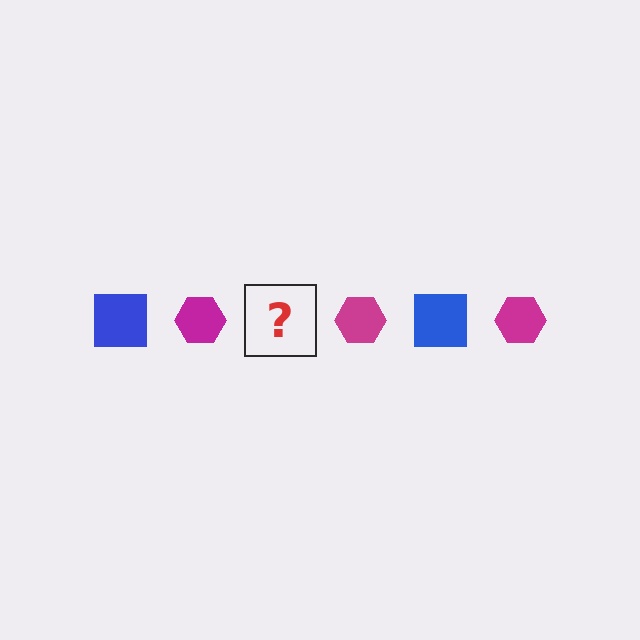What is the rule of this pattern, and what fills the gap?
The rule is that the pattern alternates between blue square and magenta hexagon. The gap should be filled with a blue square.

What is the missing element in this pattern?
The missing element is a blue square.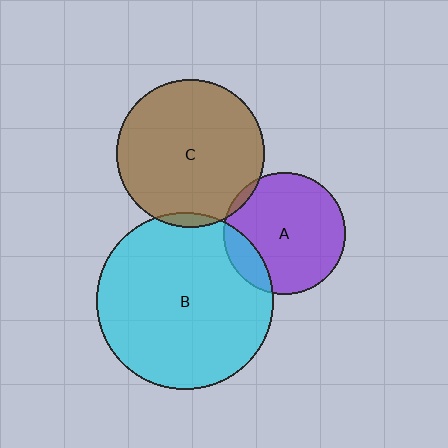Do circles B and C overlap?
Yes.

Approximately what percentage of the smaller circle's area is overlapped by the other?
Approximately 5%.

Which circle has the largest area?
Circle B (cyan).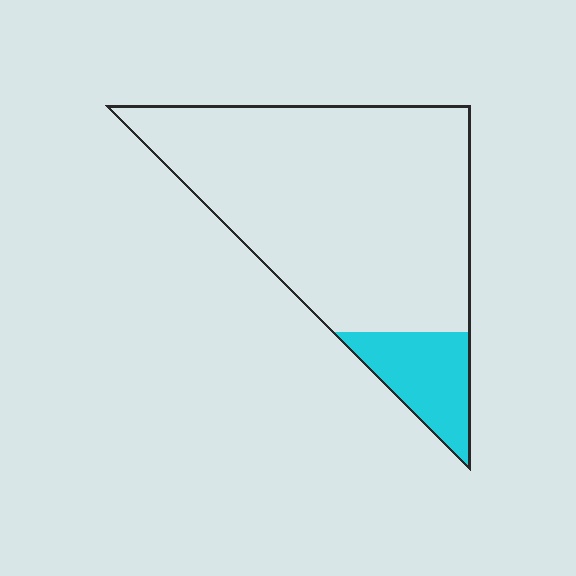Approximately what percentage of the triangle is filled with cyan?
Approximately 15%.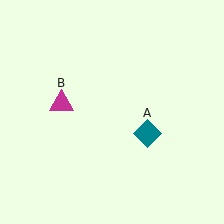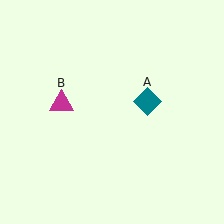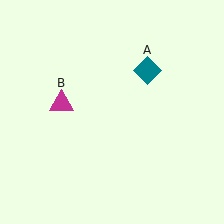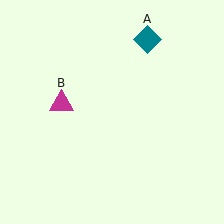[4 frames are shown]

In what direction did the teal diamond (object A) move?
The teal diamond (object A) moved up.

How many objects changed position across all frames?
1 object changed position: teal diamond (object A).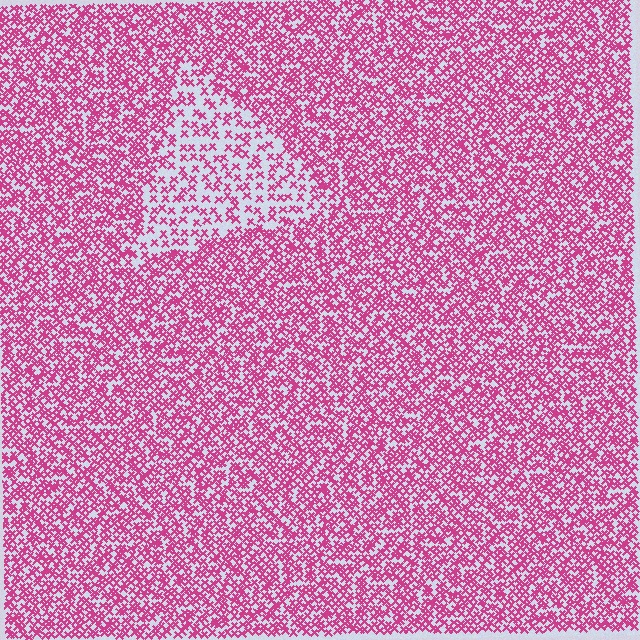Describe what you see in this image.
The image contains small magenta elements arranged at two different densities. A triangle-shaped region is visible where the elements are less densely packed than the surrounding area.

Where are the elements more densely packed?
The elements are more densely packed outside the triangle boundary.